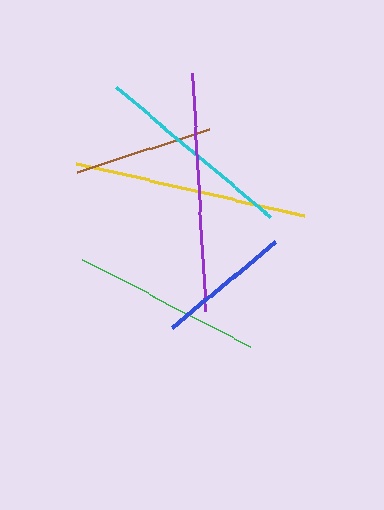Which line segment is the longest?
The purple line is the longest at approximately 239 pixels.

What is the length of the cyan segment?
The cyan segment is approximately 201 pixels long.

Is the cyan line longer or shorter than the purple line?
The purple line is longer than the cyan line.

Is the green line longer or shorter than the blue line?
The green line is longer than the blue line.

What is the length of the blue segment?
The blue segment is approximately 134 pixels long.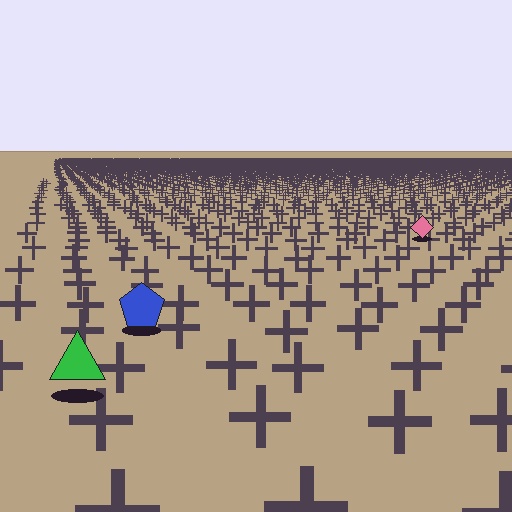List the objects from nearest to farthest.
From nearest to farthest: the green triangle, the blue pentagon, the pink diamond.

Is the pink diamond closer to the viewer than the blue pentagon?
No. The blue pentagon is closer — you can tell from the texture gradient: the ground texture is coarser near it.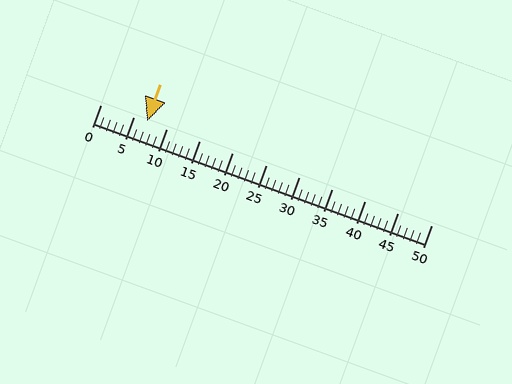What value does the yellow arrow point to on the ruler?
The yellow arrow points to approximately 7.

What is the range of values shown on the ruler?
The ruler shows values from 0 to 50.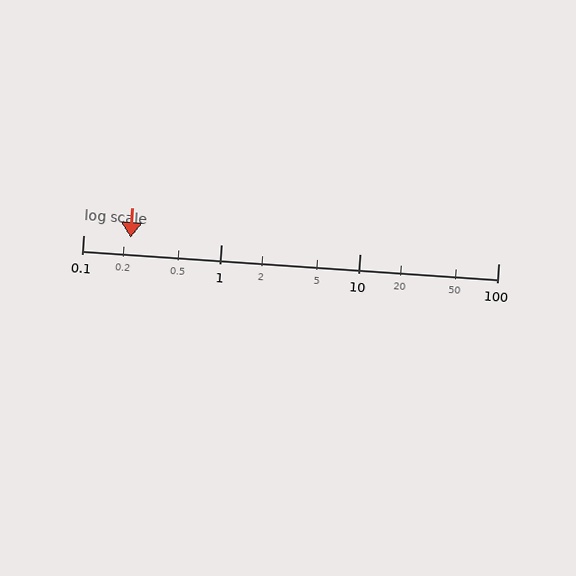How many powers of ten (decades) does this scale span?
The scale spans 3 decades, from 0.1 to 100.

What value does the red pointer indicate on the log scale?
The pointer indicates approximately 0.22.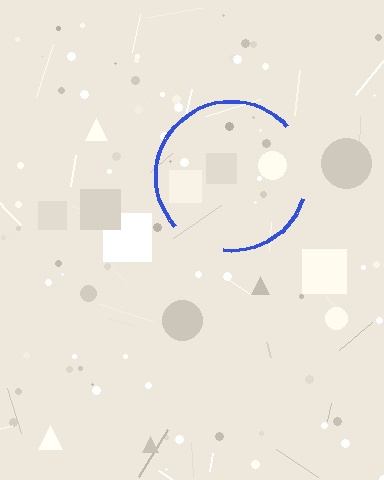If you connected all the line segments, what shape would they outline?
They would outline a circle.